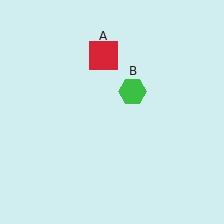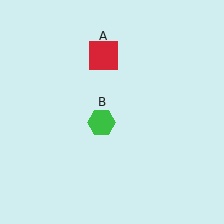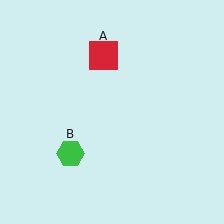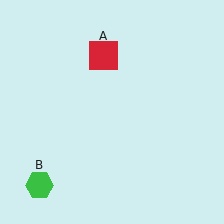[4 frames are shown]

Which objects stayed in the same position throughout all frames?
Red square (object A) remained stationary.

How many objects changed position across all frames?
1 object changed position: green hexagon (object B).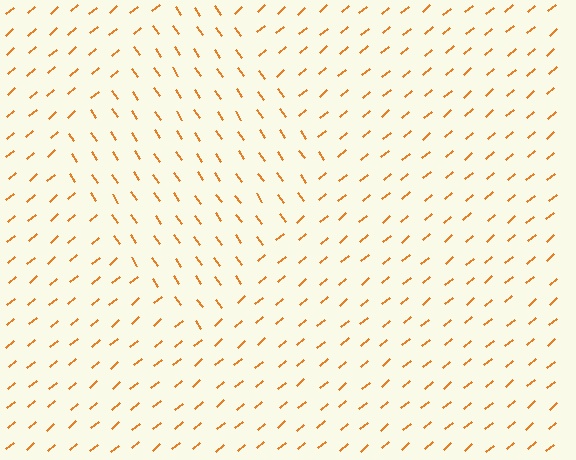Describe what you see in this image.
The image is filled with small orange line segments. A diamond region in the image has lines oriented differently from the surrounding lines, creating a visible texture boundary.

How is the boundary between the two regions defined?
The boundary is defined purely by a change in line orientation (approximately 85 degrees difference). All lines are the same color and thickness.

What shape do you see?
I see a diamond.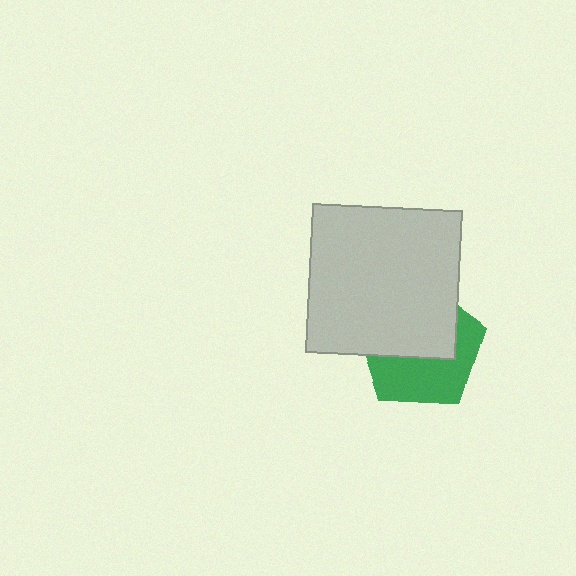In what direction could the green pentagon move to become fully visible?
The green pentagon could move down. That would shift it out from behind the light gray square entirely.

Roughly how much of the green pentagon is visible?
About half of it is visible (roughly 47%).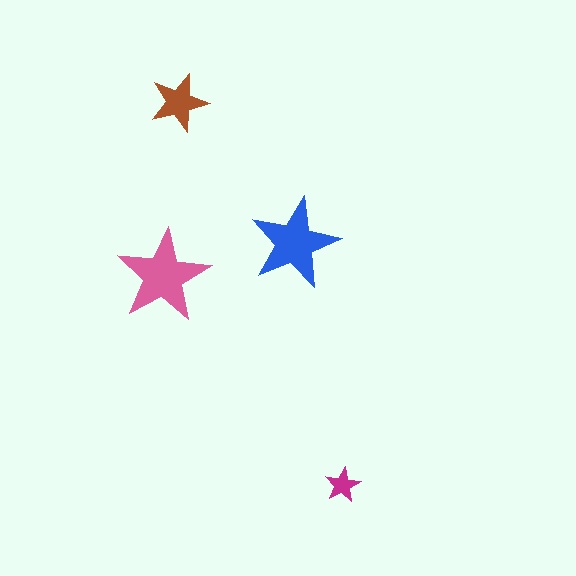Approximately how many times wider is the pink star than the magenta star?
About 2.5 times wider.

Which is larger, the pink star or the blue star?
The pink one.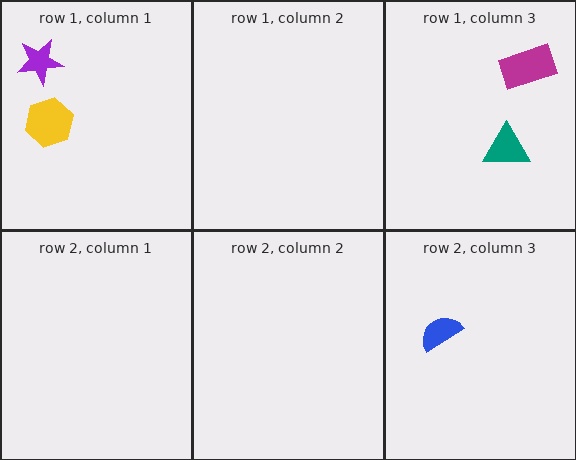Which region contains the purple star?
The row 1, column 1 region.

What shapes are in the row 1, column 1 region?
The yellow hexagon, the purple star.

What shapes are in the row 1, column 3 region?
The teal triangle, the magenta rectangle.